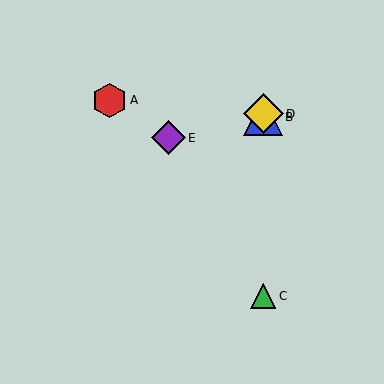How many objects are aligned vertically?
3 objects (B, C, D) are aligned vertically.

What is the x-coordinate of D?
Object D is at x≈263.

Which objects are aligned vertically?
Objects B, C, D are aligned vertically.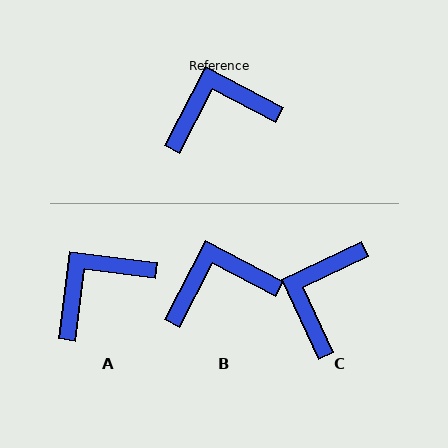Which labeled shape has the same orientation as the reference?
B.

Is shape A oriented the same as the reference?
No, it is off by about 20 degrees.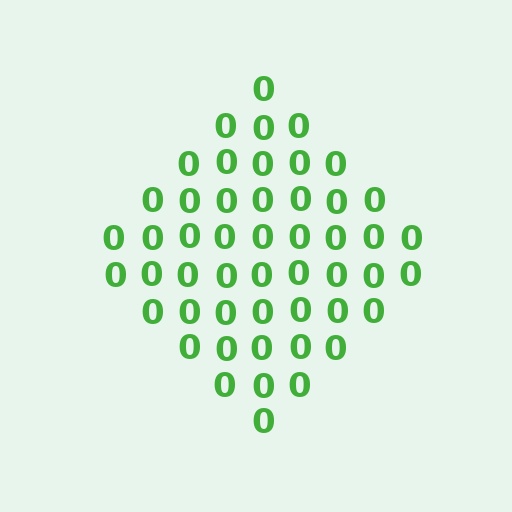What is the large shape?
The large shape is a diamond.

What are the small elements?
The small elements are digit 0's.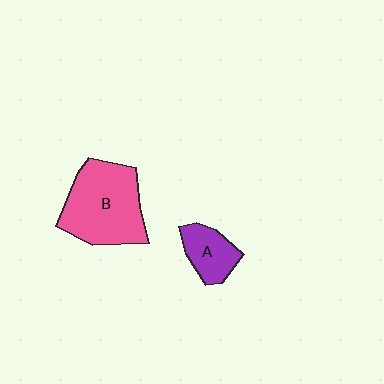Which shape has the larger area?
Shape B (pink).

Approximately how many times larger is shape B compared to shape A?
Approximately 2.3 times.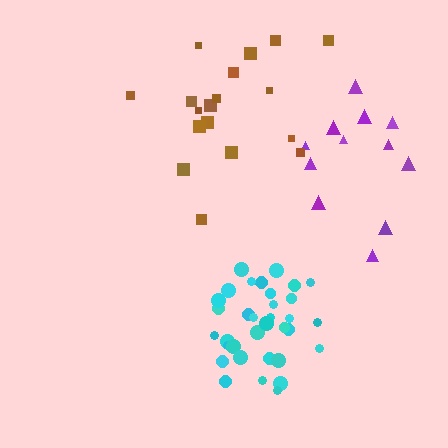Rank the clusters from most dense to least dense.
cyan, brown, purple.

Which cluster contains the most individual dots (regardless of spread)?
Cyan (34).